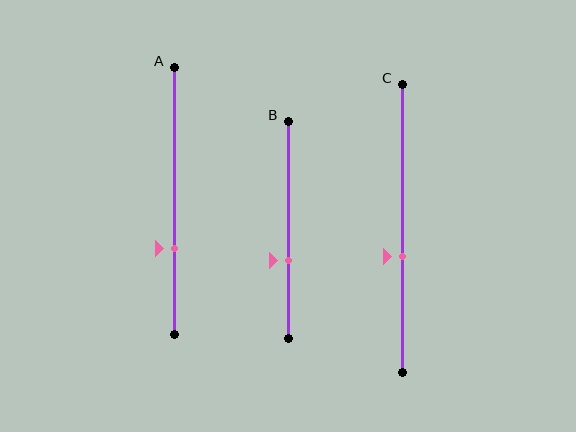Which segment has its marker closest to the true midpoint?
Segment C has its marker closest to the true midpoint.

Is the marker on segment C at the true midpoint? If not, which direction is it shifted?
No, the marker on segment C is shifted downward by about 10% of the segment length.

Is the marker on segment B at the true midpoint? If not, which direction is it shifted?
No, the marker on segment B is shifted downward by about 14% of the segment length.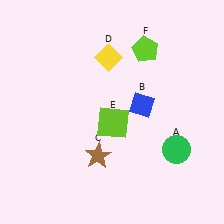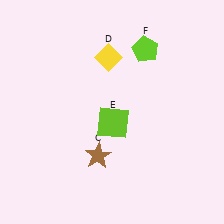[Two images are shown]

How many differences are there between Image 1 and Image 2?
There are 2 differences between the two images.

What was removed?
The green circle (A), the blue diamond (B) were removed in Image 2.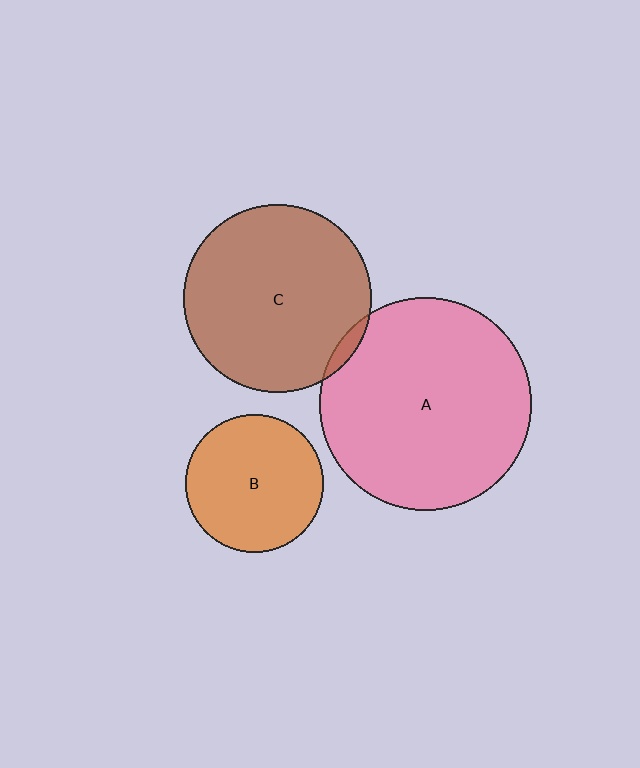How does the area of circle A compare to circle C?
Approximately 1.3 times.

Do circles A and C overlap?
Yes.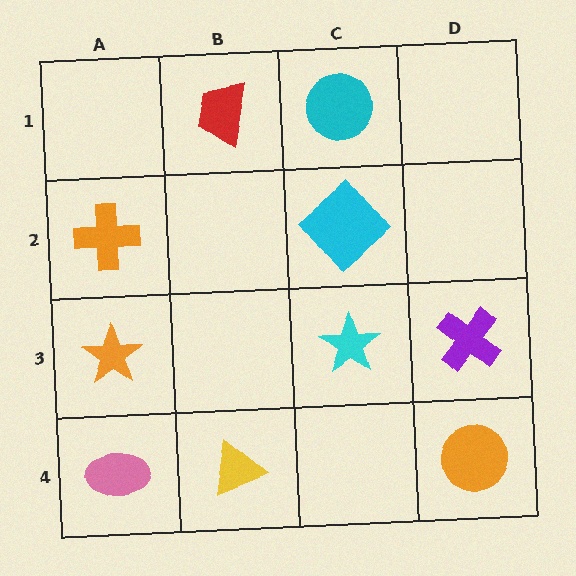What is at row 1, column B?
A red trapezoid.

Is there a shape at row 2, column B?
No, that cell is empty.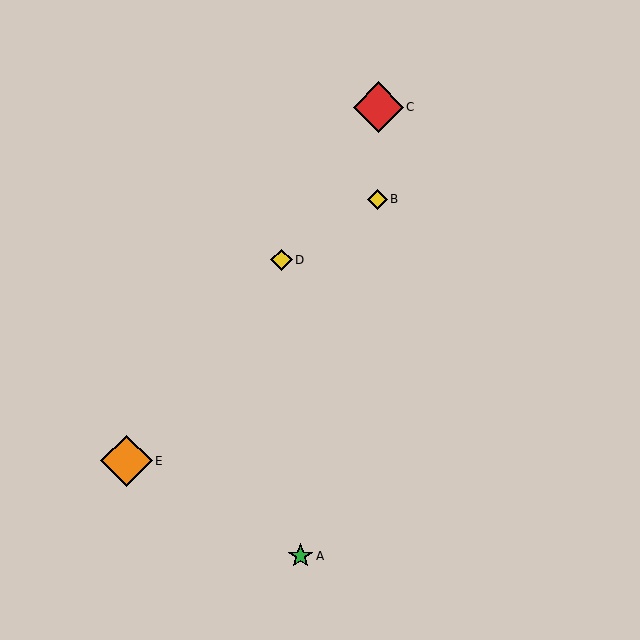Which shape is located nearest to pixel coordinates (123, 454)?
The orange diamond (labeled E) at (126, 461) is nearest to that location.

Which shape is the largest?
The orange diamond (labeled E) is the largest.